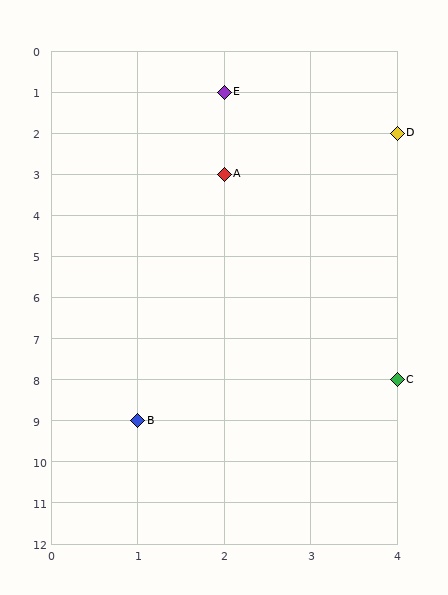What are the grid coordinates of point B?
Point B is at grid coordinates (1, 9).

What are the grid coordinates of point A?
Point A is at grid coordinates (2, 3).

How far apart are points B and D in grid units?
Points B and D are 3 columns and 7 rows apart (about 7.6 grid units diagonally).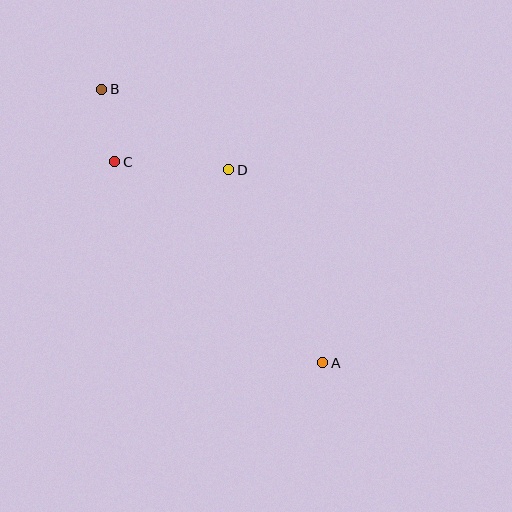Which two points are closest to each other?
Points B and C are closest to each other.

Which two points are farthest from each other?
Points A and B are farthest from each other.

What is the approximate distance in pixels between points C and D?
The distance between C and D is approximately 114 pixels.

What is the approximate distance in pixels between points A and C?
The distance between A and C is approximately 289 pixels.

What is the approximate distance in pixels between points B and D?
The distance between B and D is approximately 150 pixels.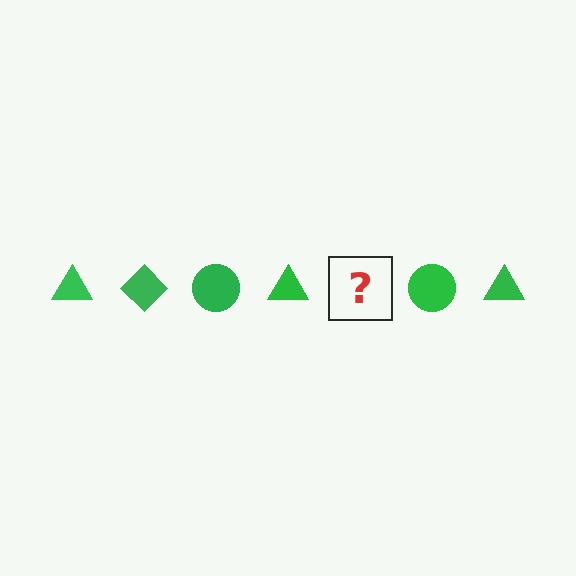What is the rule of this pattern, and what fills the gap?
The rule is that the pattern cycles through triangle, diamond, circle shapes in green. The gap should be filled with a green diamond.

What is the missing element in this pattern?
The missing element is a green diamond.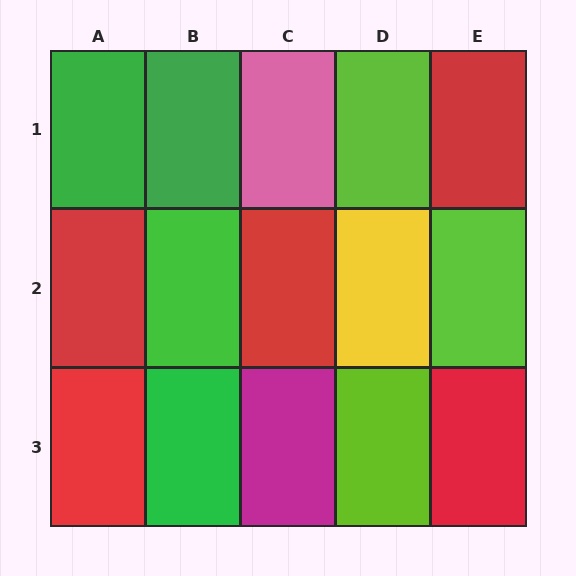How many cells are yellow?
1 cell is yellow.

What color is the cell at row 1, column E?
Red.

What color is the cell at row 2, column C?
Red.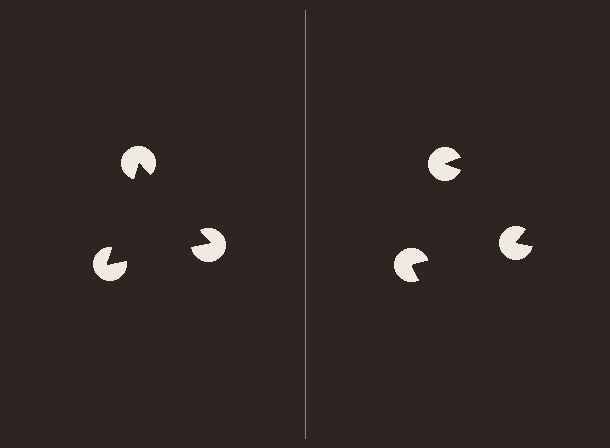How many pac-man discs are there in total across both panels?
6 — 3 on each side.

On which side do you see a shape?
An illusory triangle appears on the left side. On the right side the wedge cuts are rotated, so no coherent shape forms.